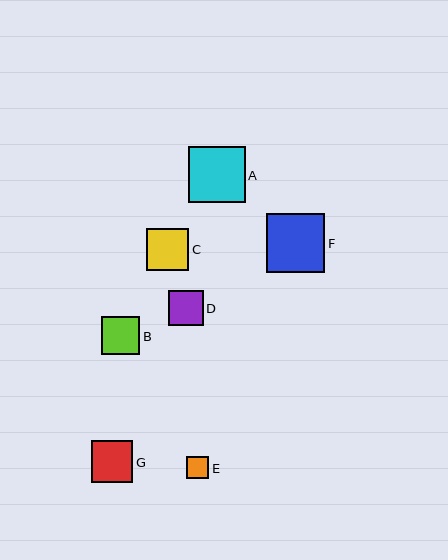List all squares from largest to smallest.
From largest to smallest: F, A, C, G, B, D, E.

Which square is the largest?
Square F is the largest with a size of approximately 58 pixels.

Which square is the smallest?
Square E is the smallest with a size of approximately 22 pixels.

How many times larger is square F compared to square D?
Square F is approximately 1.7 times the size of square D.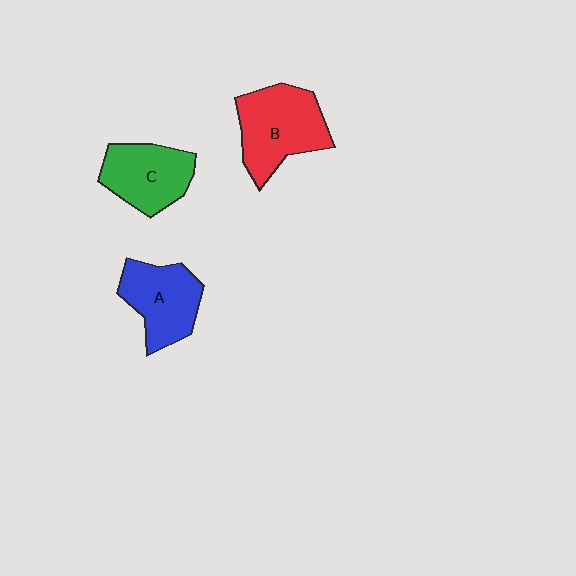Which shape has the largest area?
Shape B (red).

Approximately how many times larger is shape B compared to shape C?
Approximately 1.3 times.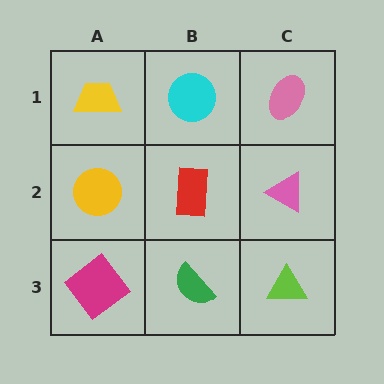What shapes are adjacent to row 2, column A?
A yellow trapezoid (row 1, column A), a magenta diamond (row 3, column A), a red rectangle (row 2, column B).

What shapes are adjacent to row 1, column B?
A red rectangle (row 2, column B), a yellow trapezoid (row 1, column A), a pink ellipse (row 1, column C).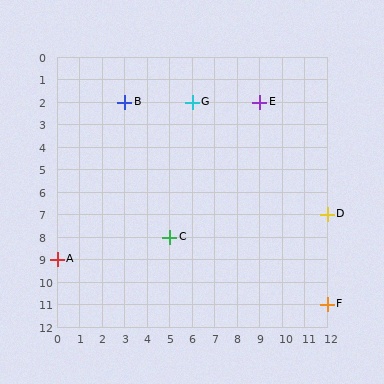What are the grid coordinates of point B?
Point B is at grid coordinates (3, 2).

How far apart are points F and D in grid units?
Points F and D are 4 rows apart.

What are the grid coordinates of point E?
Point E is at grid coordinates (9, 2).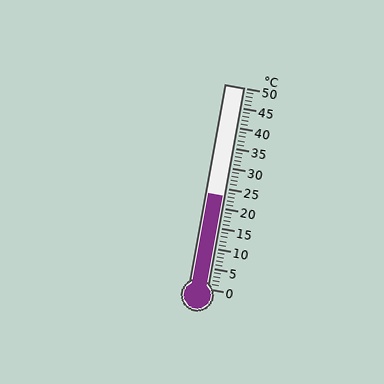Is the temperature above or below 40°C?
The temperature is below 40°C.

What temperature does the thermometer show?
The thermometer shows approximately 23°C.